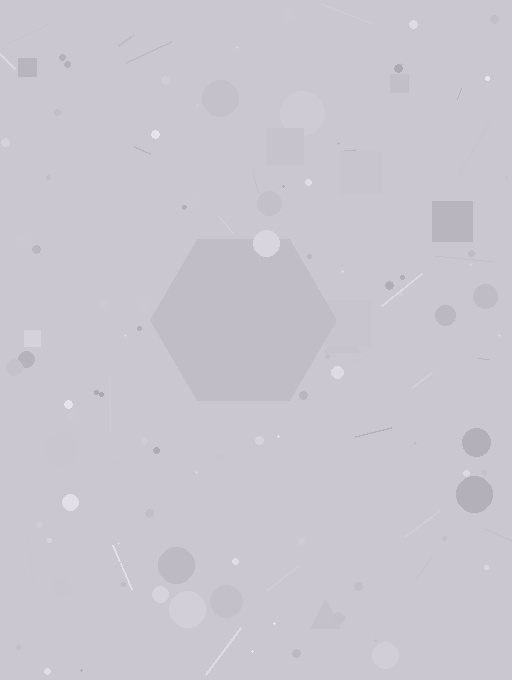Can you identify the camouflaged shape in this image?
The camouflaged shape is a hexagon.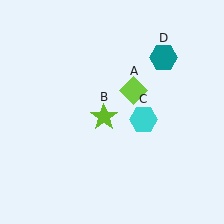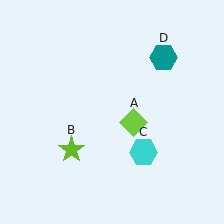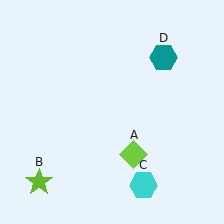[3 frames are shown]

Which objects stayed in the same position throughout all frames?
Teal hexagon (object D) remained stationary.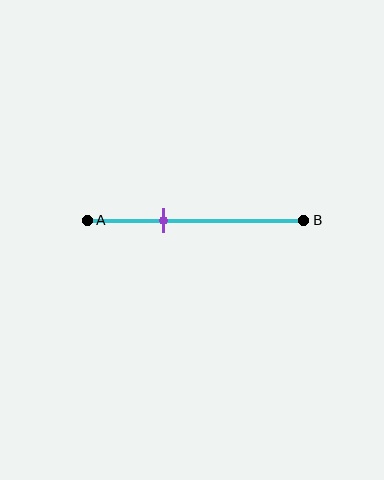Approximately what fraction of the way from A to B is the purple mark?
The purple mark is approximately 35% of the way from A to B.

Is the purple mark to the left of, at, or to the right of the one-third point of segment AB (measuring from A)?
The purple mark is approximately at the one-third point of segment AB.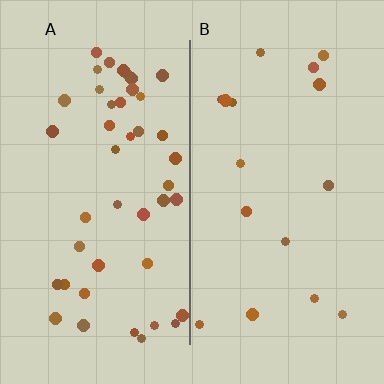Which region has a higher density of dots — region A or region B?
A (the left).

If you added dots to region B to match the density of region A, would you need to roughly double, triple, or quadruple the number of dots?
Approximately triple.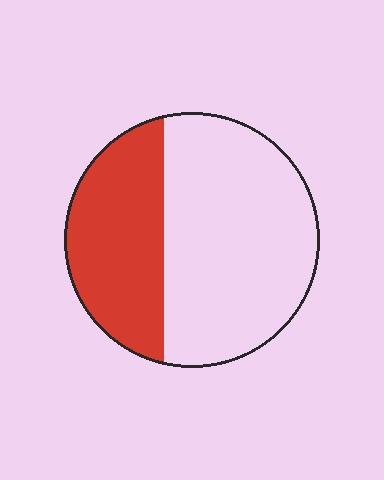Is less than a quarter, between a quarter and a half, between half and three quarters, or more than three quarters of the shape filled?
Between a quarter and a half.